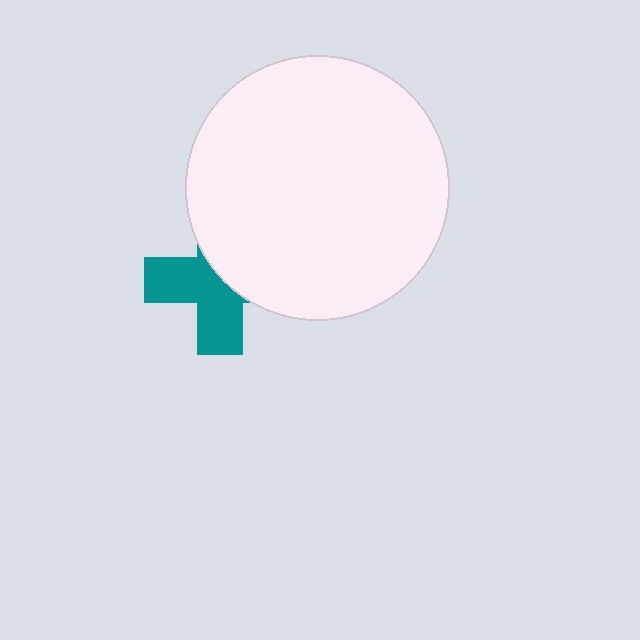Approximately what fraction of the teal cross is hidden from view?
Roughly 48% of the teal cross is hidden behind the white circle.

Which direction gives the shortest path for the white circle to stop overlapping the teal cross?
Moving toward the upper-right gives the shortest separation.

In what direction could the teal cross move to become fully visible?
The teal cross could move toward the lower-left. That would shift it out from behind the white circle entirely.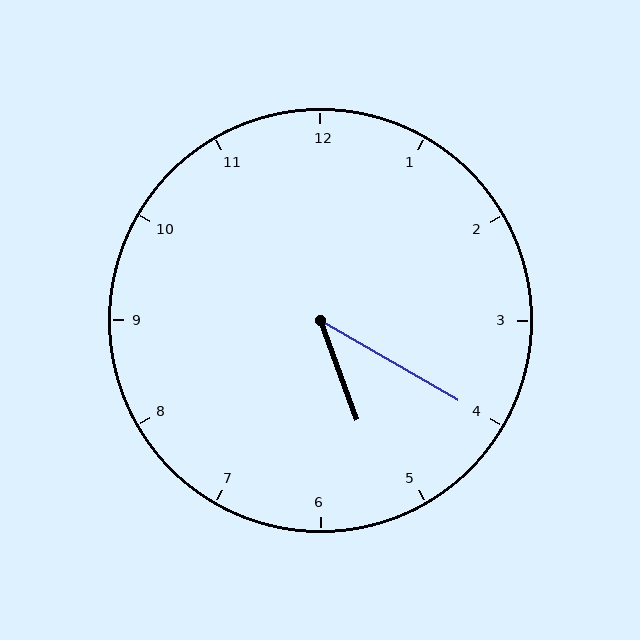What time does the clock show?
5:20.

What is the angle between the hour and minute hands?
Approximately 40 degrees.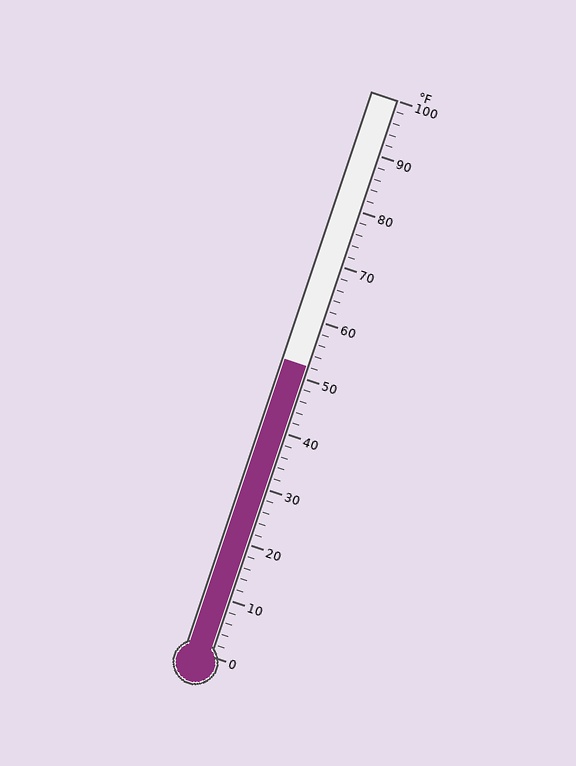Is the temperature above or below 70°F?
The temperature is below 70°F.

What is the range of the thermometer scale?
The thermometer scale ranges from 0°F to 100°F.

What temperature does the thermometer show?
The thermometer shows approximately 52°F.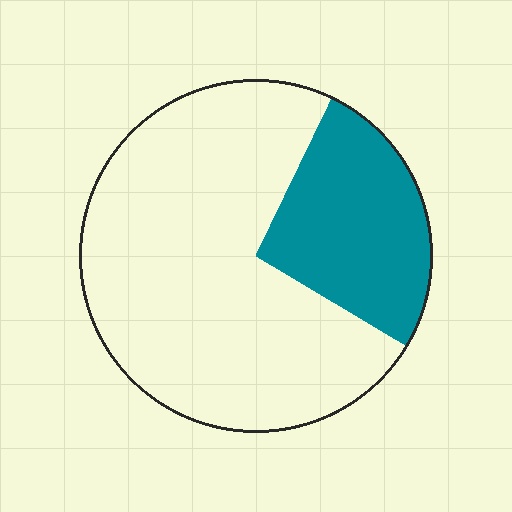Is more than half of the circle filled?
No.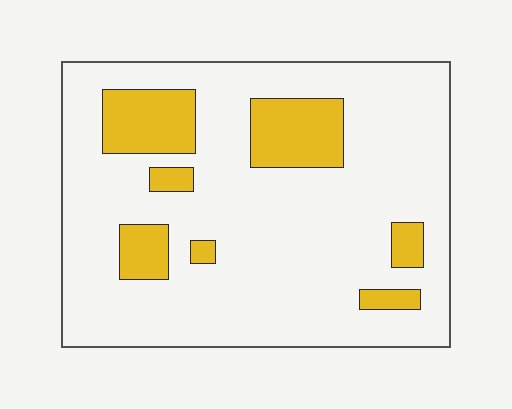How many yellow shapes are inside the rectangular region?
7.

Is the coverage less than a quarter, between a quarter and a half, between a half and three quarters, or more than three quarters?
Less than a quarter.